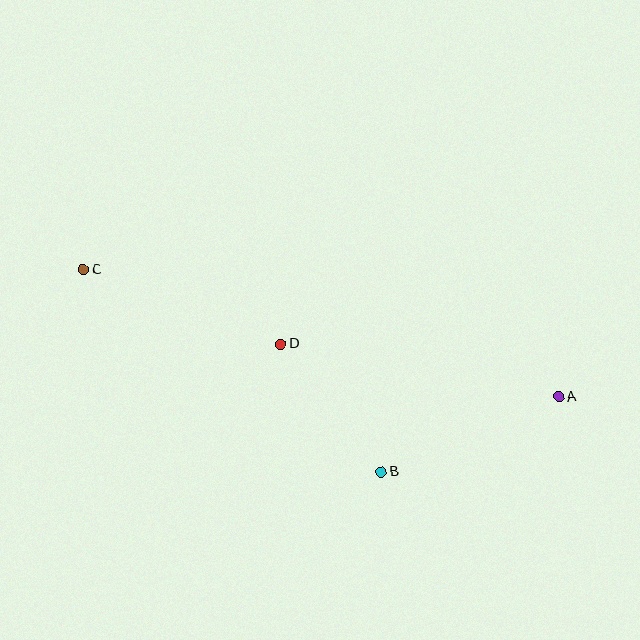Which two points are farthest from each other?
Points A and C are farthest from each other.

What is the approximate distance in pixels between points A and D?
The distance between A and D is approximately 283 pixels.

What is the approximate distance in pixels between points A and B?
The distance between A and B is approximately 193 pixels.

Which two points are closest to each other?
Points B and D are closest to each other.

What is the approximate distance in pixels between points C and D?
The distance between C and D is approximately 211 pixels.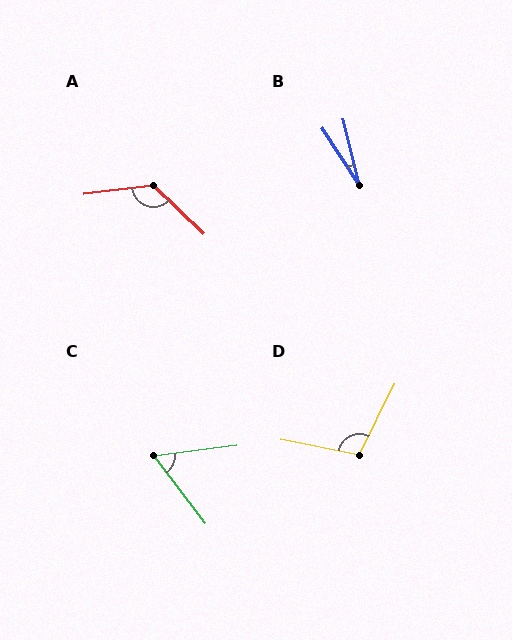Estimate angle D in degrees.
Approximately 105 degrees.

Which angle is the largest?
A, at approximately 130 degrees.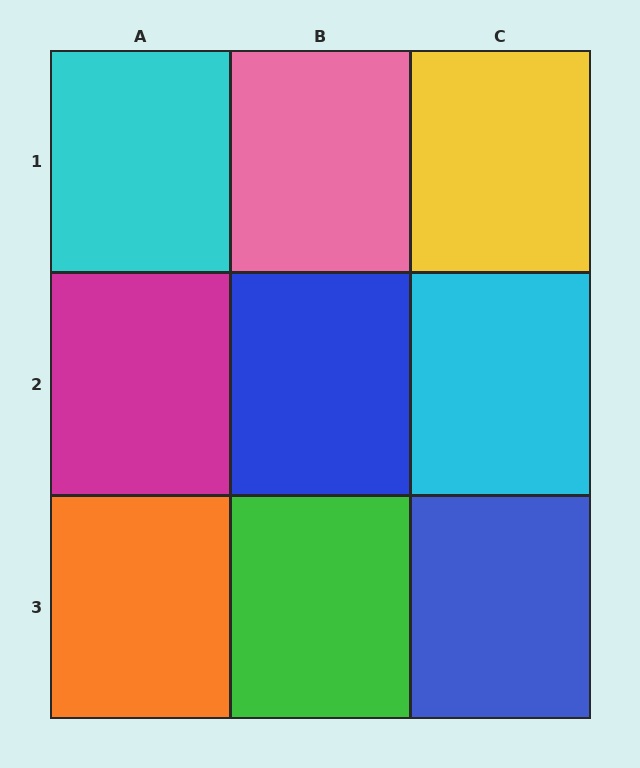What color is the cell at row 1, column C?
Yellow.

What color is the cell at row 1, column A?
Cyan.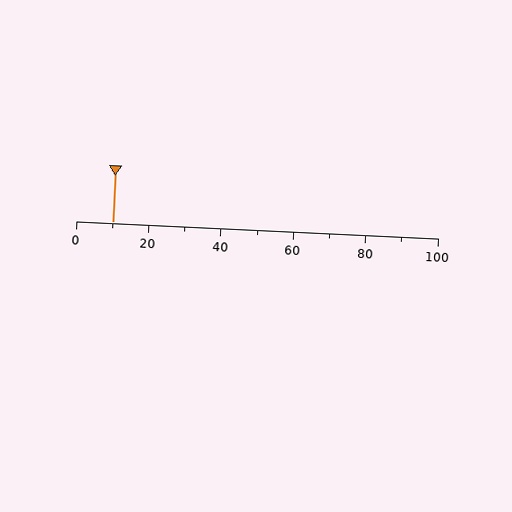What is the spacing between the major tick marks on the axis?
The major ticks are spaced 20 apart.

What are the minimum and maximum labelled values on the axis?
The axis runs from 0 to 100.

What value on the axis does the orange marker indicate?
The marker indicates approximately 10.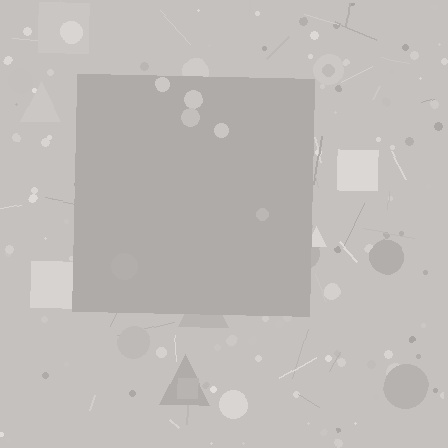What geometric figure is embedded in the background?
A square is embedded in the background.